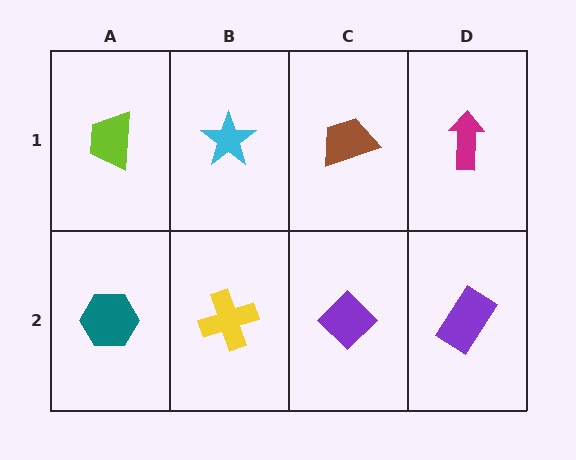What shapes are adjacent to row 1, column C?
A purple diamond (row 2, column C), a cyan star (row 1, column B), a magenta arrow (row 1, column D).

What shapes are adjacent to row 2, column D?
A magenta arrow (row 1, column D), a purple diamond (row 2, column C).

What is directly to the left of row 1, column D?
A brown trapezoid.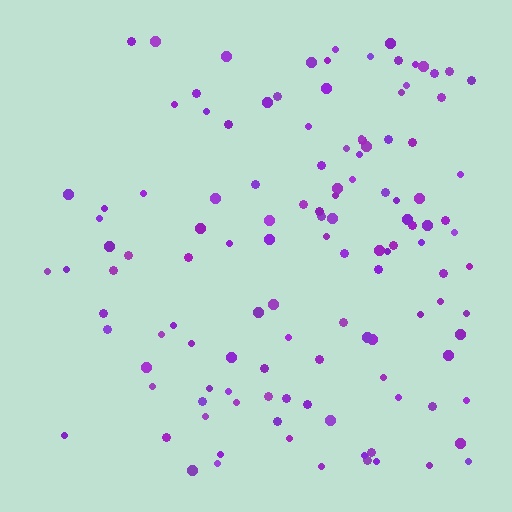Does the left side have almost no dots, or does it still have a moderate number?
Still a moderate number, just noticeably fewer than the right.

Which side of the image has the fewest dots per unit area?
The left.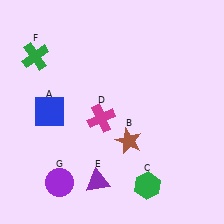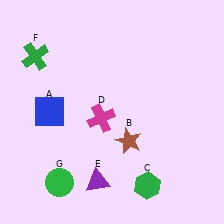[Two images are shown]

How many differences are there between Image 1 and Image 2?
There is 1 difference between the two images.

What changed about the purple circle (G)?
In Image 1, G is purple. In Image 2, it changed to green.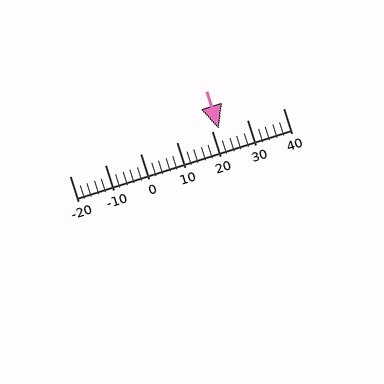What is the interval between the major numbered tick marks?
The major tick marks are spaced 10 units apart.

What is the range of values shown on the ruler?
The ruler shows values from -20 to 40.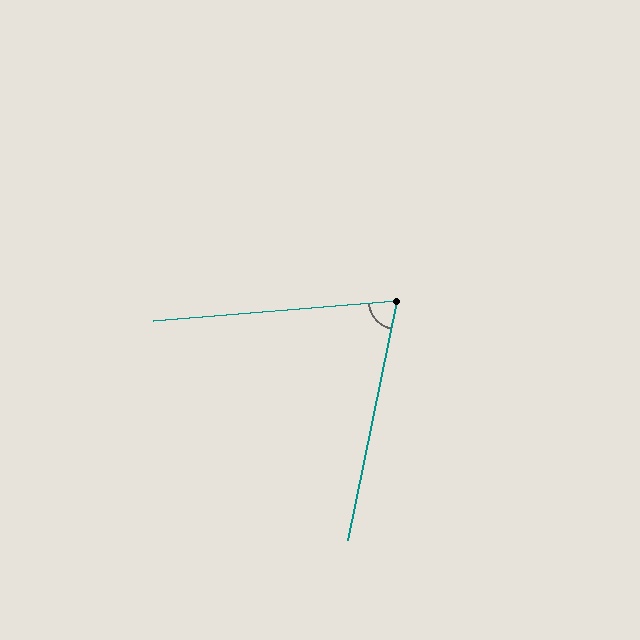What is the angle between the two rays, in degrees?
Approximately 74 degrees.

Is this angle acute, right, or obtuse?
It is acute.